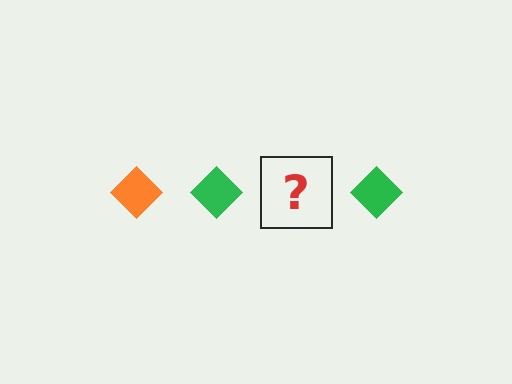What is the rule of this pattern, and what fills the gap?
The rule is that the pattern cycles through orange, green diamonds. The gap should be filled with an orange diamond.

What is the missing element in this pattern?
The missing element is an orange diamond.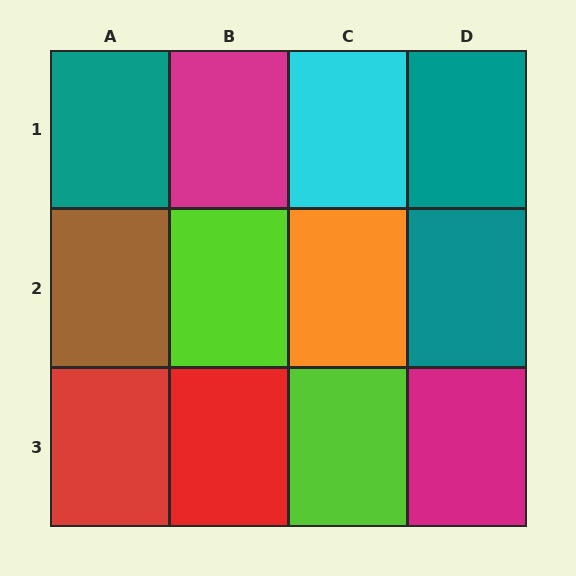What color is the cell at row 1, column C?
Cyan.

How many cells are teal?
3 cells are teal.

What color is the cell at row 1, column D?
Teal.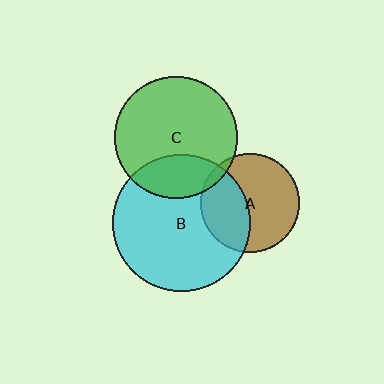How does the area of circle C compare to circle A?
Approximately 1.5 times.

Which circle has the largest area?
Circle B (cyan).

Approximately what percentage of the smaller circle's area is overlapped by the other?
Approximately 25%.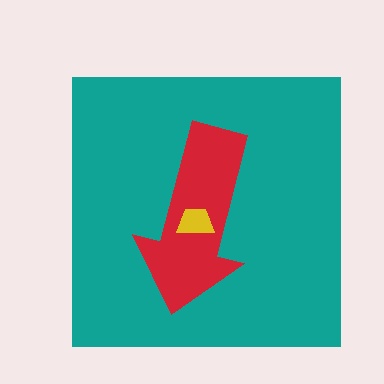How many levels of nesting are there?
3.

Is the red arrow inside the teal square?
Yes.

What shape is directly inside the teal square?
The red arrow.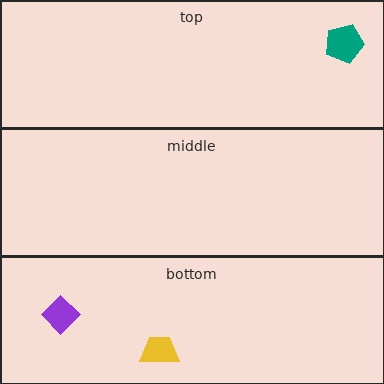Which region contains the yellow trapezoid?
The bottom region.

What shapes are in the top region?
The teal pentagon.